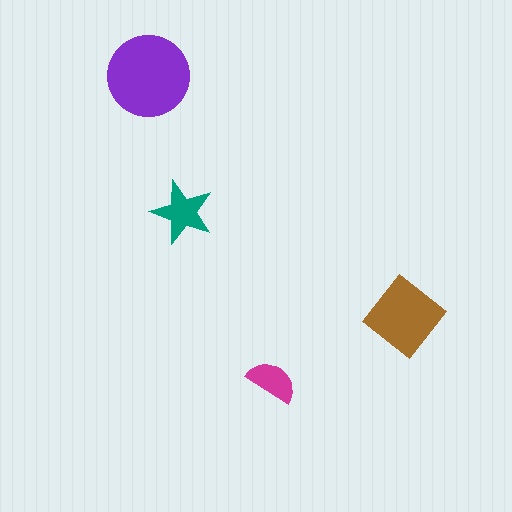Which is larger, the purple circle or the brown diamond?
The purple circle.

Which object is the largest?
The purple circle.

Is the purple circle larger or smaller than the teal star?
Larger.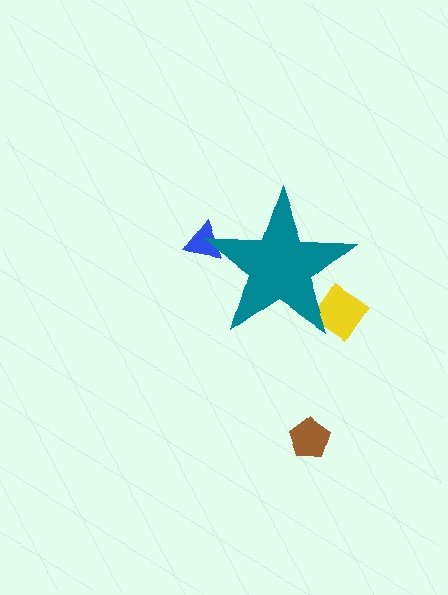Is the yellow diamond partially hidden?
Yes, the yellow diamond is partially hidden behind the teal star.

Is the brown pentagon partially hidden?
No, the brown pentagon is fully visible.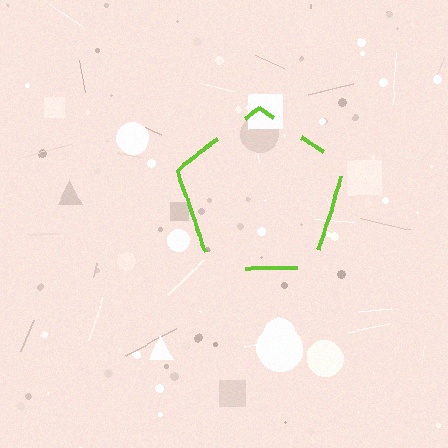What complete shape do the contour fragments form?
The contour fragments form a pentagon.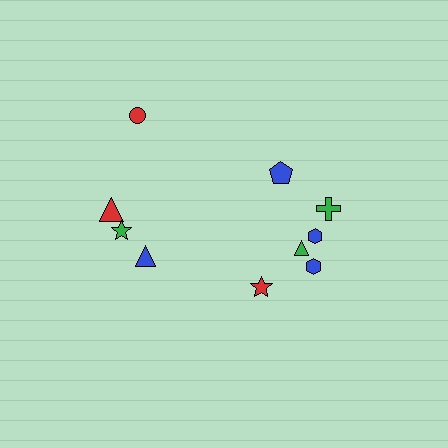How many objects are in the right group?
There are 6 objects.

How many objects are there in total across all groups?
There are 10 objects.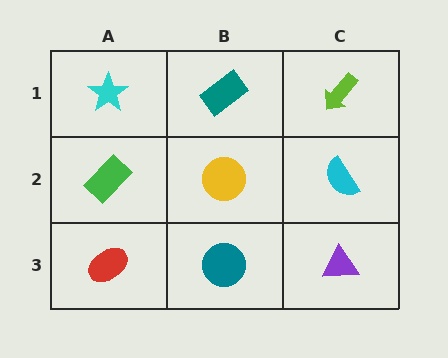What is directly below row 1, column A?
A green rectangle.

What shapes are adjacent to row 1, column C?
A cyan semicircle (row 2, column C), a teal rectangle (row 1, column B).